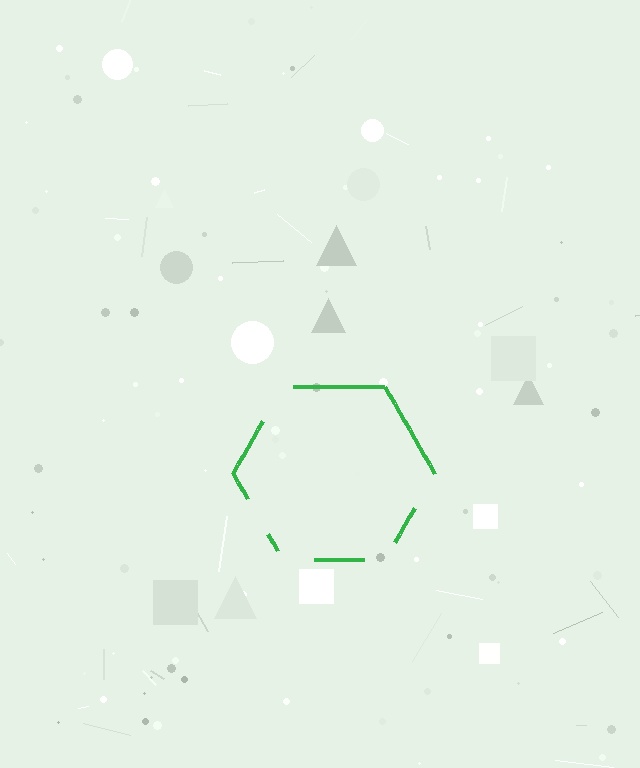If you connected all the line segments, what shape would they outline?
They would outline a hexagon.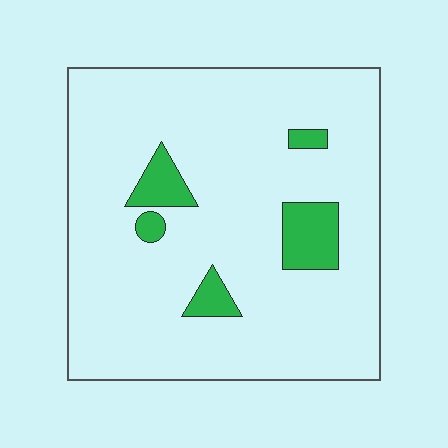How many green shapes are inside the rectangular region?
5.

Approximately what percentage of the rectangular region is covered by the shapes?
Approximately 10%.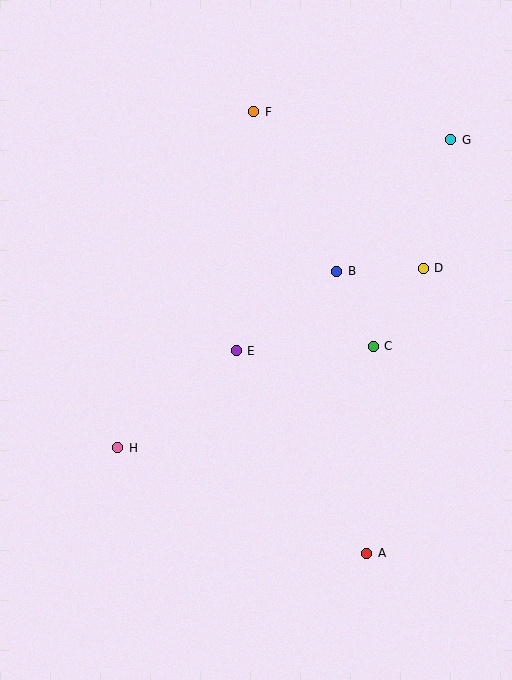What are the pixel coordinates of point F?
Point F is at (254, 112).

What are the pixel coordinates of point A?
Point A is at (367, 553).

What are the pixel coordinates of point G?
Point G is at (451, 140).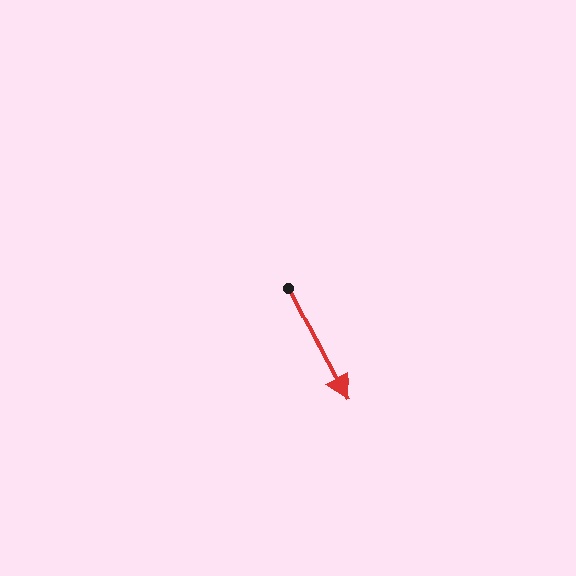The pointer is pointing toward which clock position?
Roughly 5 o'clock.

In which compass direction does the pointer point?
Southeast.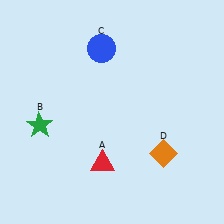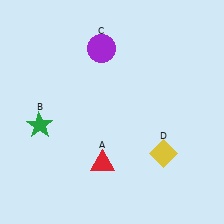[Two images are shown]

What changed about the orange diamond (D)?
In Image 1, D is orange. In Image 2, it changed to yellow.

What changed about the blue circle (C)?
In Image 1, C is blue. In Image 2, it changed to purple.